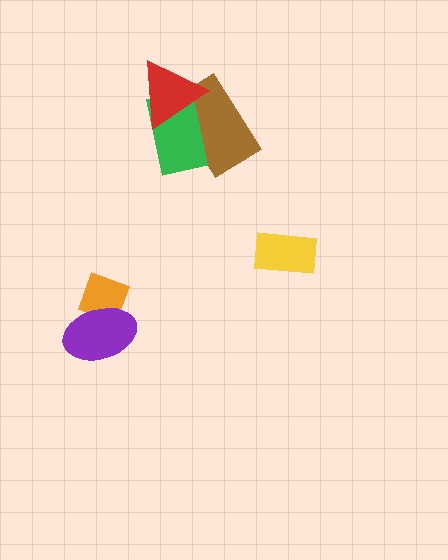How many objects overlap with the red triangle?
2 objects overlap with the red triangle.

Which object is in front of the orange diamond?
The purple ellipse is in front of the orange diamond.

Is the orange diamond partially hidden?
Yes, it is partially covered by another shape.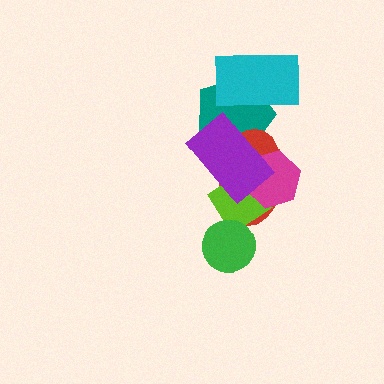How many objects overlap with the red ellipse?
4 objects overlap with the red ellipse.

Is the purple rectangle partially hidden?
No, no other shape covers it.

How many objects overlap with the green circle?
1 object overlaps with the green circle.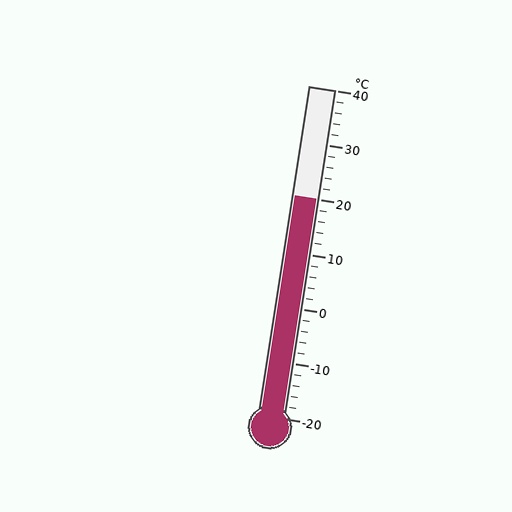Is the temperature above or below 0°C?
The temperature is above 0°C.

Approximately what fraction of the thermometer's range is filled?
The thermometer is filled to approximately 65% of its range.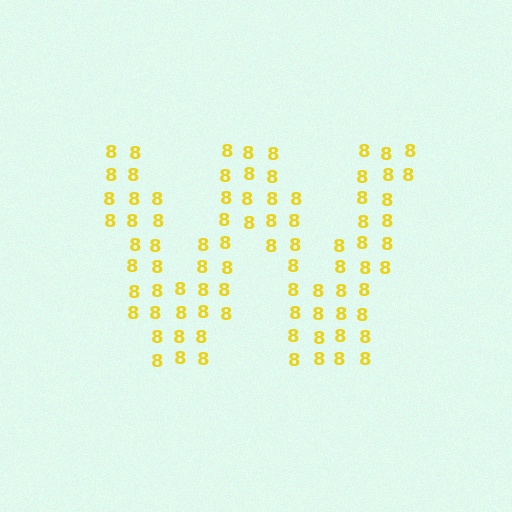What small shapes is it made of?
It is made of small digit 8's.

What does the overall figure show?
The overall figure shows the letter W.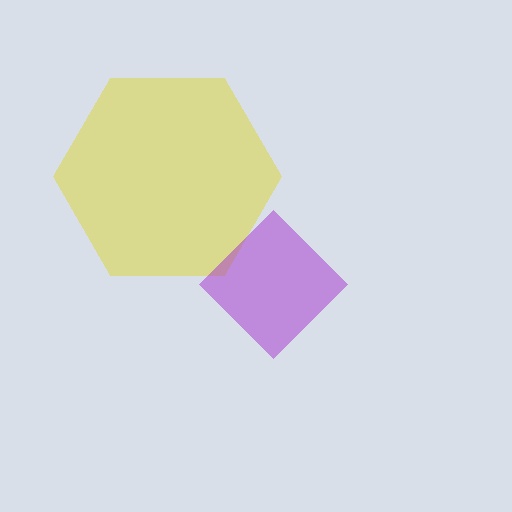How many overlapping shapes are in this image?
There are 2 overlapping shapes in the image.